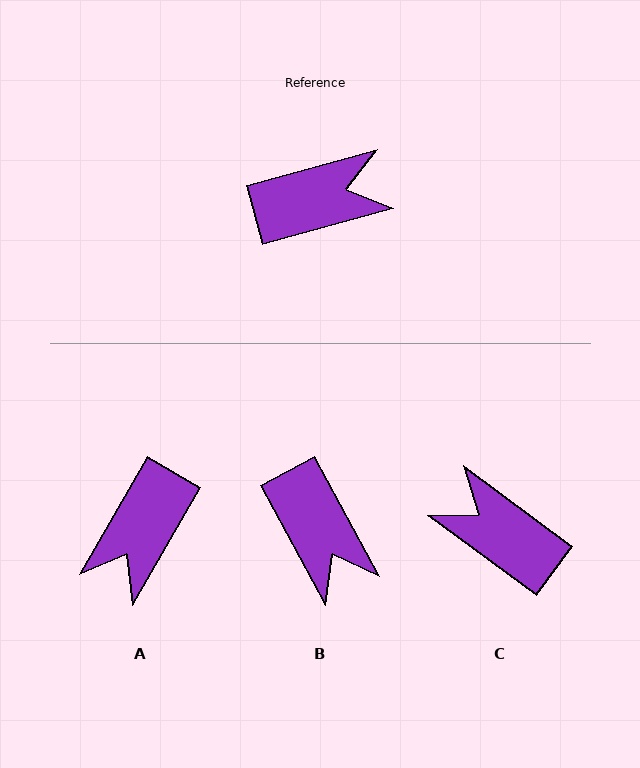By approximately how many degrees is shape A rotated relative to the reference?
Approximately 136 degrees clockwise.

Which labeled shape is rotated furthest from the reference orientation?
A, about 136 degrees away.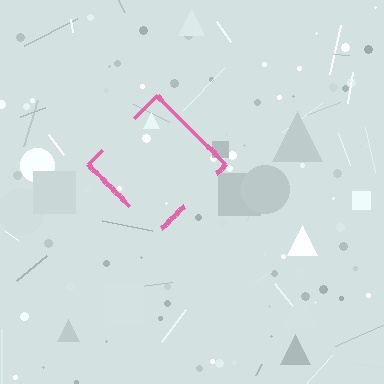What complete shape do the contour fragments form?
The contour fragments form a diamond.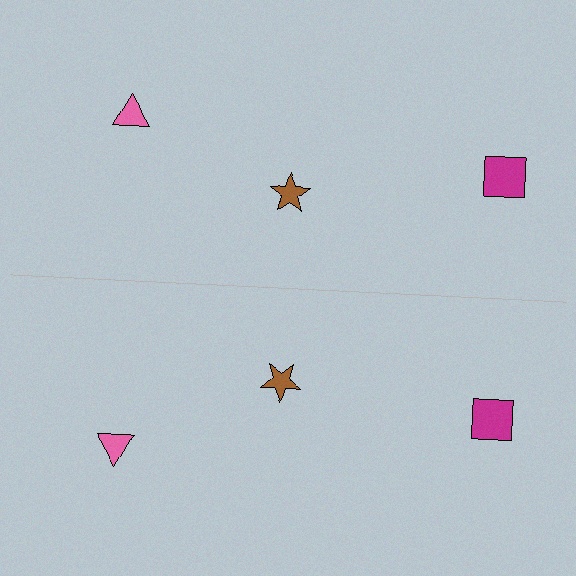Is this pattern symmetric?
Yes, this pattern has bilateral (reflection) symmetry.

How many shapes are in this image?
There are 6 shapes in this image.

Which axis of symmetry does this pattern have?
The pattern has a horizontal axis of symmetry running through the center of the image.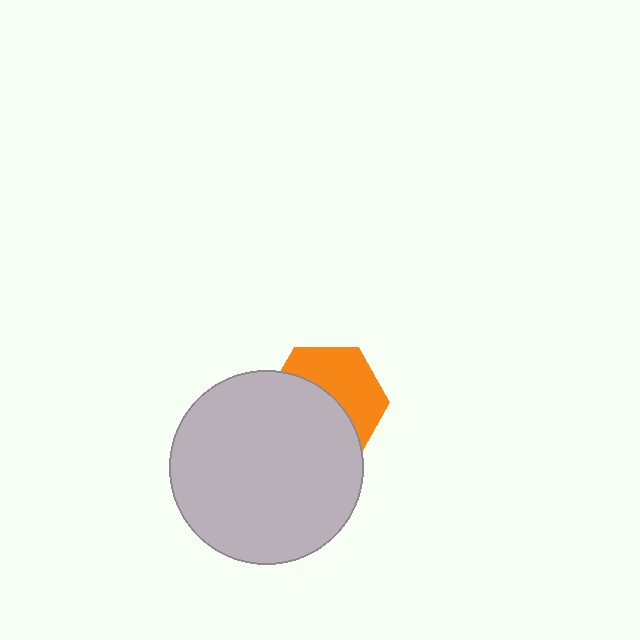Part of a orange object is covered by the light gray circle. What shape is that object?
It is a hexagon.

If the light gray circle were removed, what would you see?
You would see the complete orange hexagon.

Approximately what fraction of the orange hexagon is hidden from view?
Roughly 54% of the orange hexagon is hidden behind the light gray circle.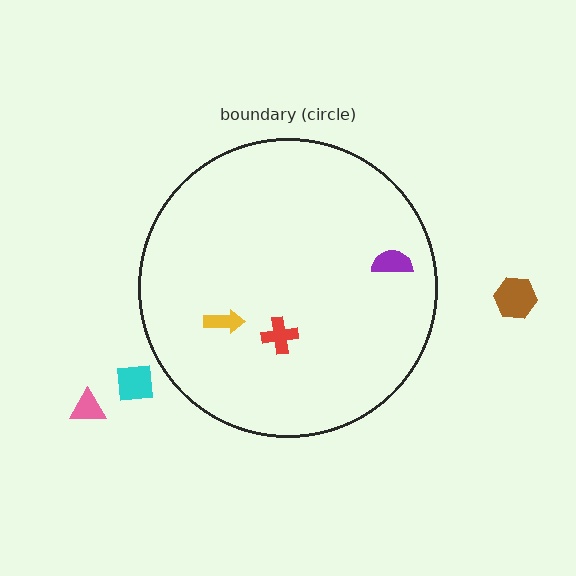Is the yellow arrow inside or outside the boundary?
Inside.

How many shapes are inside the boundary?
3 inside, 3 outside.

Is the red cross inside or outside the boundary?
Inside.